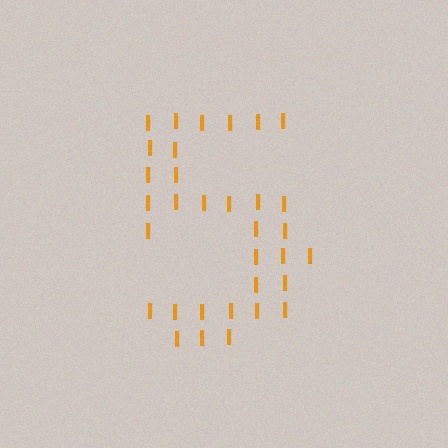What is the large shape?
The large shape is the digit 5.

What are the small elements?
The small elements are letter I's.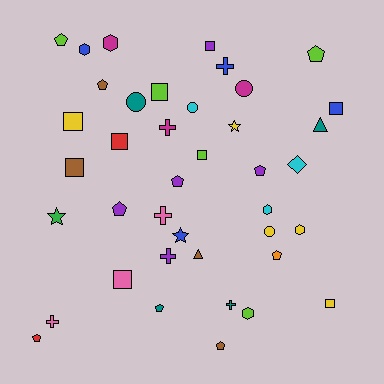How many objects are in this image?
There are 40 objects.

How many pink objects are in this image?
There are 3 pink objects.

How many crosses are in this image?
There are 6 crosses.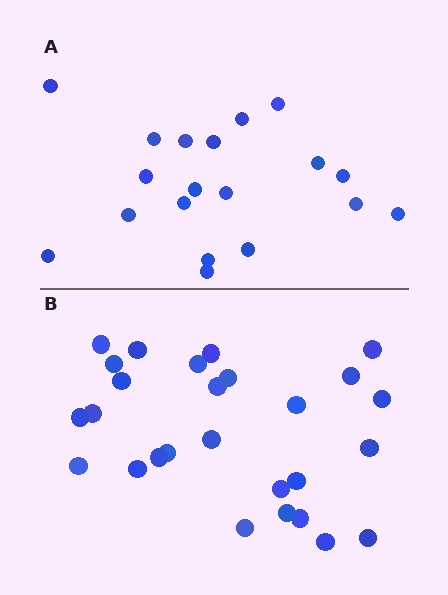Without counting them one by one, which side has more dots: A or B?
Region B (the bottom region) has more dots.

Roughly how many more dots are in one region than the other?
Region B has roughly 8 or so more dots than region A.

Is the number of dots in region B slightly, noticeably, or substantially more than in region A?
Region B has noticeably more, but not dramatically so. The ratio is roughly 1.4 to 1.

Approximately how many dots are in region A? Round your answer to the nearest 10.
About 20 dots. (The exact count is 19, which rounds to 20.)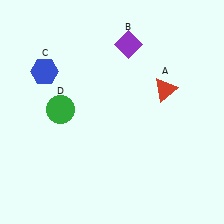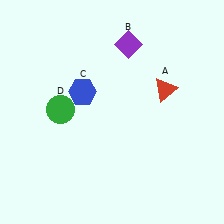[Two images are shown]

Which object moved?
The blue hexagon (C) moved right.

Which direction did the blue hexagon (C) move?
The blue hexagon (C) moved right.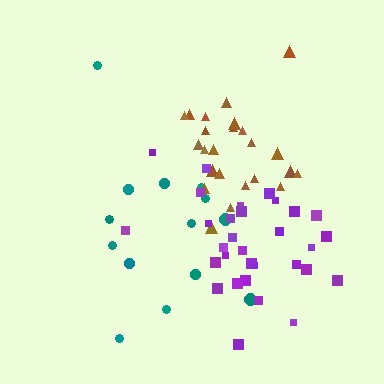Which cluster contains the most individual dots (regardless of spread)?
Purple (32).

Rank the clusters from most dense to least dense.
brown, purple, teal.